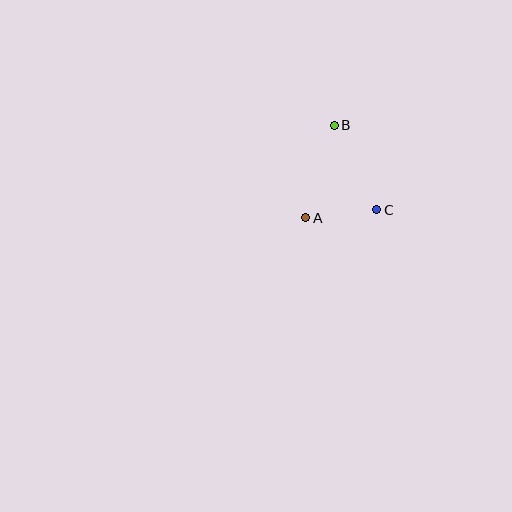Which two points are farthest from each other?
Points A and B are farthest from each other.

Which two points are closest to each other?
Points A and C are closest to each other.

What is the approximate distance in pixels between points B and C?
The distance between B and C is approximately 95 pixels.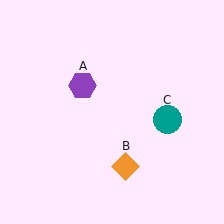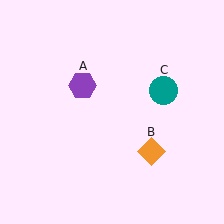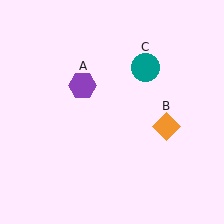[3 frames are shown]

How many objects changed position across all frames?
2 objects changed position: orange diamond (object B), teal circle (object C).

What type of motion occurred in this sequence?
The orange diamond (object B), teal circle (object C) rotated counterclockwise around the center of the scene.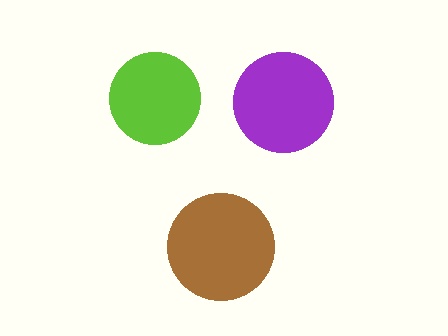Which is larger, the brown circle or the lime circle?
The brown one.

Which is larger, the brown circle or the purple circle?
The brown one.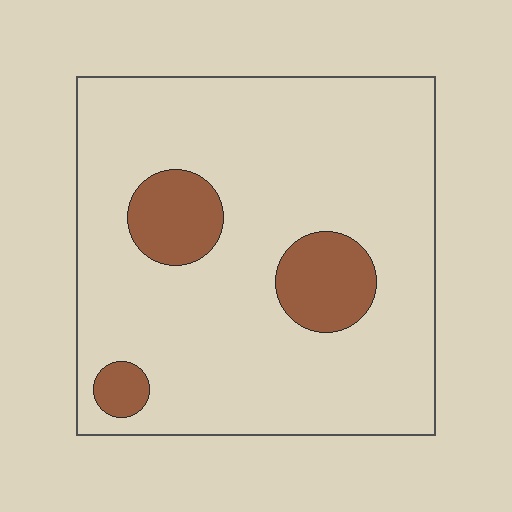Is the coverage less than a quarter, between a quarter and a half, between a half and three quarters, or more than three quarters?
Less than a quarter.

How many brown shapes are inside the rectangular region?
3.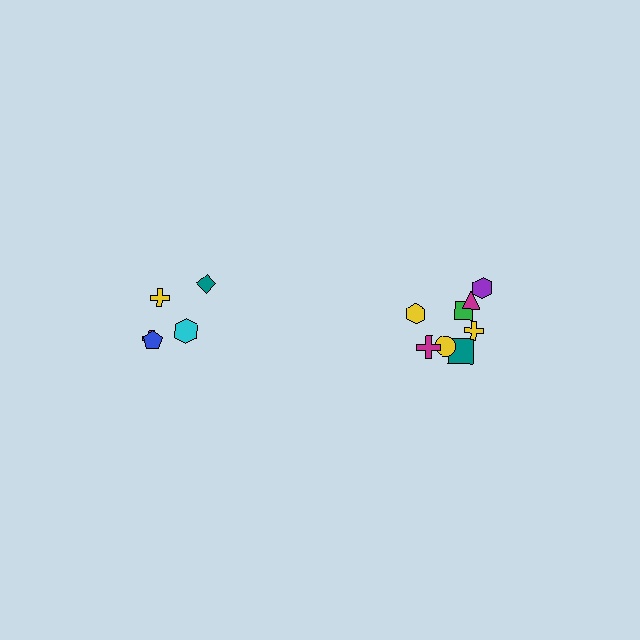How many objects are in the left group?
There are 5 objects.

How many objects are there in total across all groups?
There are 13 objects.